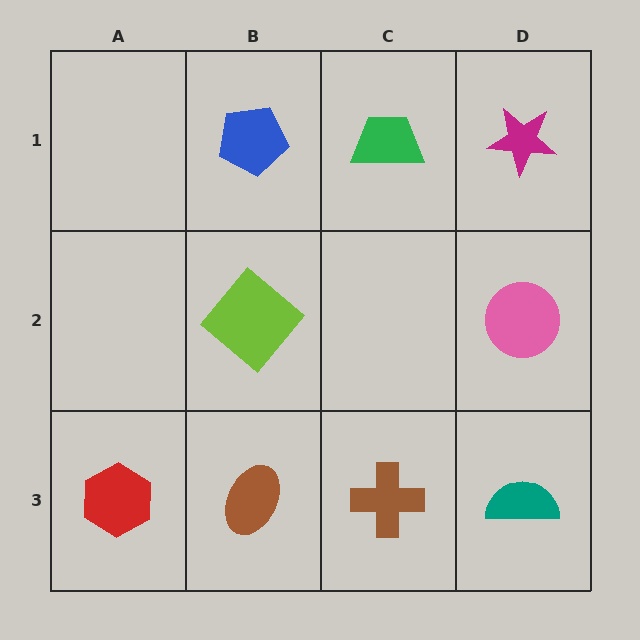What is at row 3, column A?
A red hexagon.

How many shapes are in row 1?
3 shapes.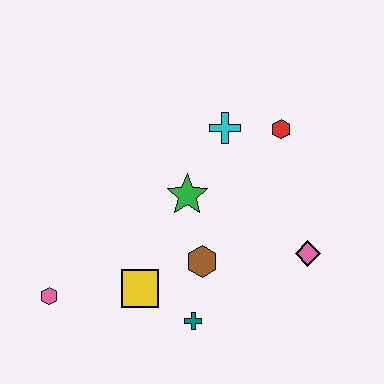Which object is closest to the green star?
The brown hexagon is closest to the green star.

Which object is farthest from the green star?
The pink hexagon is farthest from the green star.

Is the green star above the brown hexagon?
Yes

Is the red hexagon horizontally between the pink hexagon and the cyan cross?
No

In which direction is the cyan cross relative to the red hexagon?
The cyan cross is to the left of the red hexagon.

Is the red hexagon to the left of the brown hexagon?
No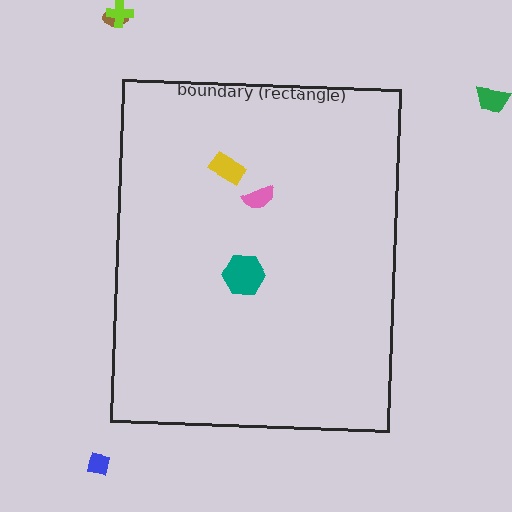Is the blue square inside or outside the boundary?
Outside.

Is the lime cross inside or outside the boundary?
Outside.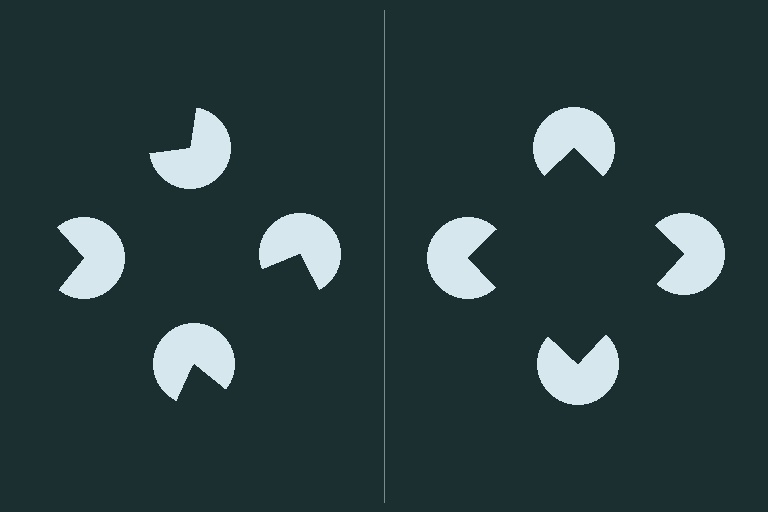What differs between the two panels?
The pac-man discs are positioned identically on both sides; only the wedge orientations differ. On the right they align to a square; on the left they are misaligned.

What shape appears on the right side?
An illusory square.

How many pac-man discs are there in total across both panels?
8 — 4 on each side.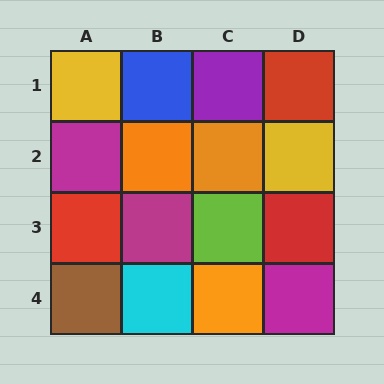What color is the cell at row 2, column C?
Orange.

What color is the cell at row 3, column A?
Red.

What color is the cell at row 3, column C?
Lime.